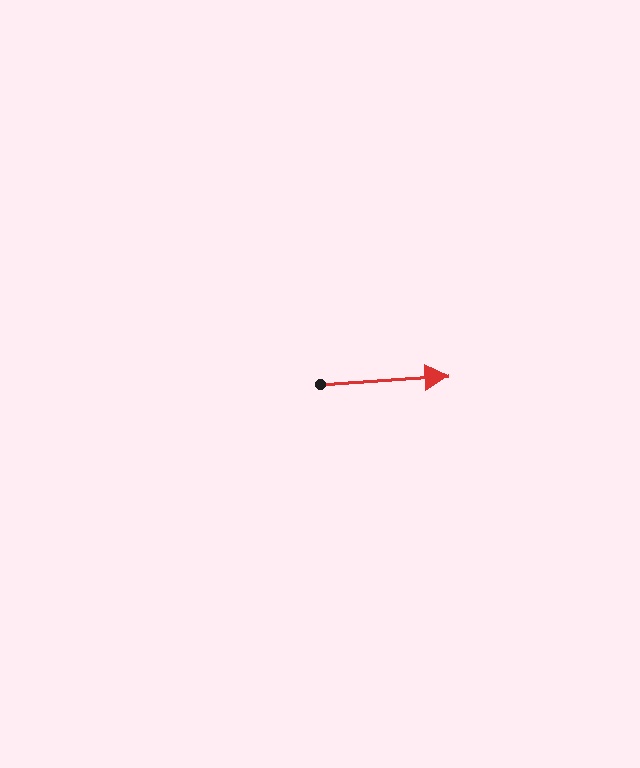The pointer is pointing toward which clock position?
Roughly 3 o'clock.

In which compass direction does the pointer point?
East.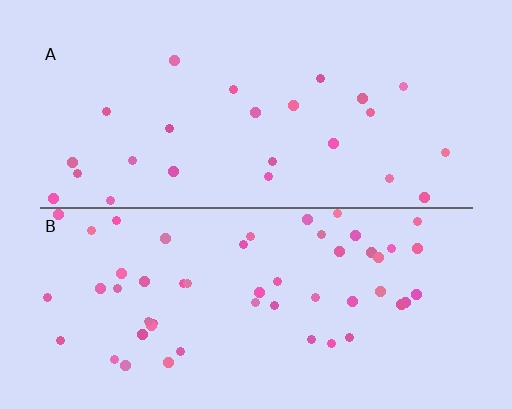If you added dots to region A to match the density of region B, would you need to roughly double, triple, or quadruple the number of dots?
Approximately double.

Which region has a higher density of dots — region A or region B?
B (the bottom).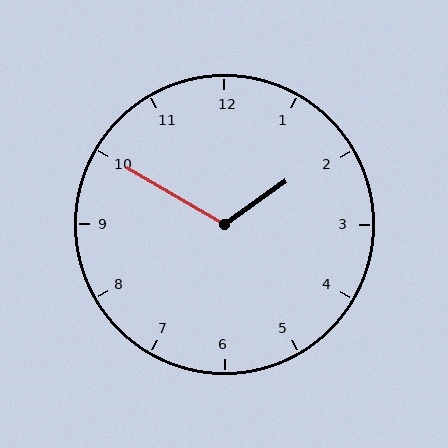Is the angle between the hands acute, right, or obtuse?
It is obtuse.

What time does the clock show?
1:50.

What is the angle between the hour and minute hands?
Approximately 115 degrees.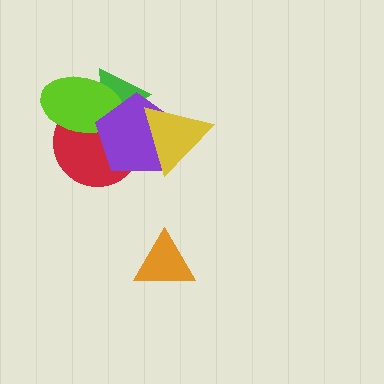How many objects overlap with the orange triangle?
0 objects overlap with the orange triangle.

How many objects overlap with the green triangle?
3 objects overlap with the green triangle.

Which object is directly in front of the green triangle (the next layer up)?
The lime ellipse is directly in front of the green triangle.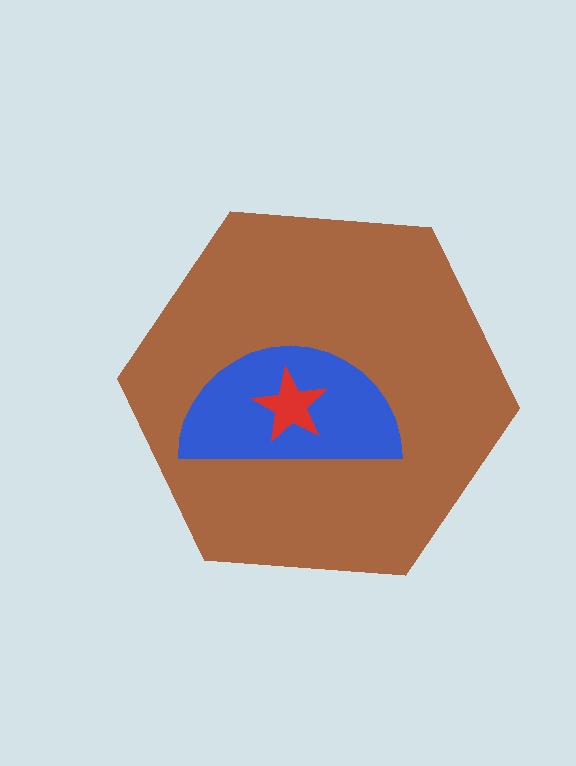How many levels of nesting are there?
3.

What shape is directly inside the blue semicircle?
The red star.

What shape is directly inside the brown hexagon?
The blue semicircle.